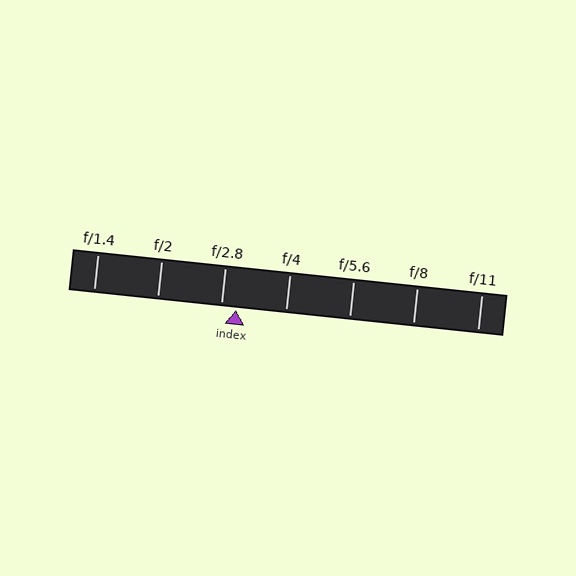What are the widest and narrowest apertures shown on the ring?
The widest aperture shown is f/1.4 and the narrowest is f/11.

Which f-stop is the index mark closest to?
The index mark is closest to f/2.8.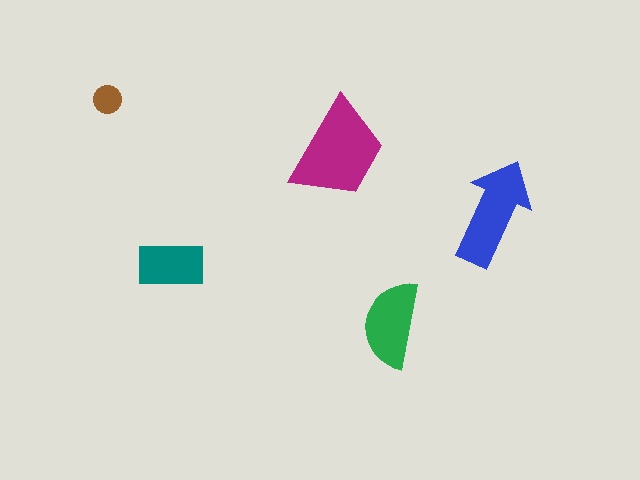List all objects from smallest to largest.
The brown circle, the teal rectangle, the green semicircle, the blue arrow, the magenta trapezoid.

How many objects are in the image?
There are 5 objects in the image.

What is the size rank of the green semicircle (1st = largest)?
3rd.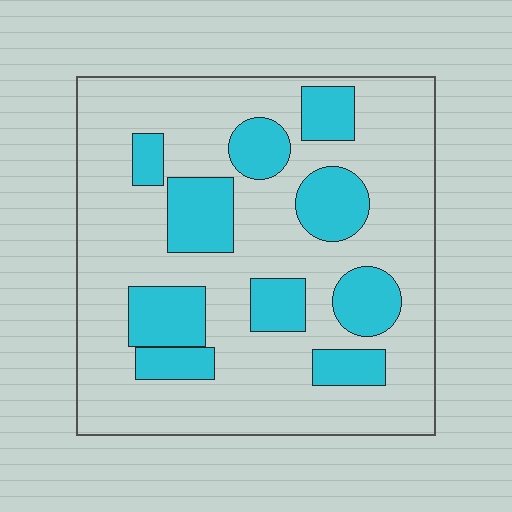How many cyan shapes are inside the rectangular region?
10.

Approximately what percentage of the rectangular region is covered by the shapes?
Approximately 25%.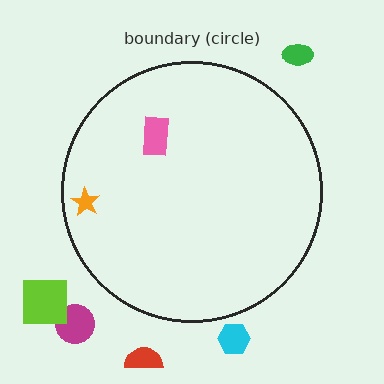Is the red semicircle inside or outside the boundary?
Outside.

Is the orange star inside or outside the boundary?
Inside.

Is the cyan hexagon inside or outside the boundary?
Outside.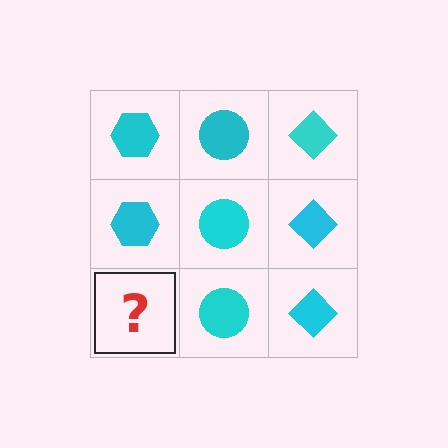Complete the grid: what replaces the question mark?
The question mark should be replaced with a cyan hexagon.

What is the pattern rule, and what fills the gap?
The rule is that each column has a consistent shape. The gap should be filled with a cyan hexagon.